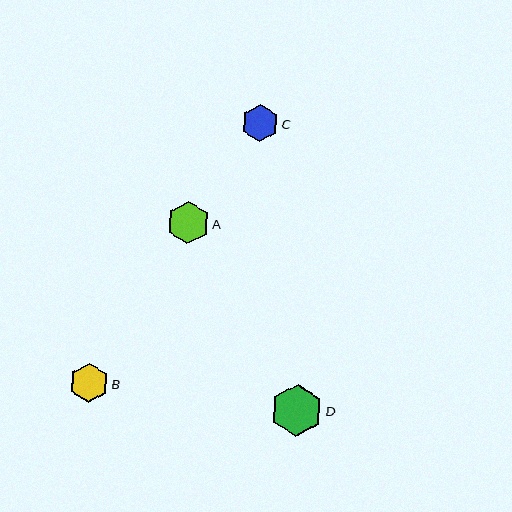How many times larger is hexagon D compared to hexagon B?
Hexagon D is approximately 1.3 times the size of hexagon B.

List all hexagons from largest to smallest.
From largest to smallest: D, A, B, C.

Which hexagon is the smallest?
Hexagon C is the smallest with a size of approximately 37 pixels.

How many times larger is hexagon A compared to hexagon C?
Hexagon A is approximately 1.2 times the size of hexagon C.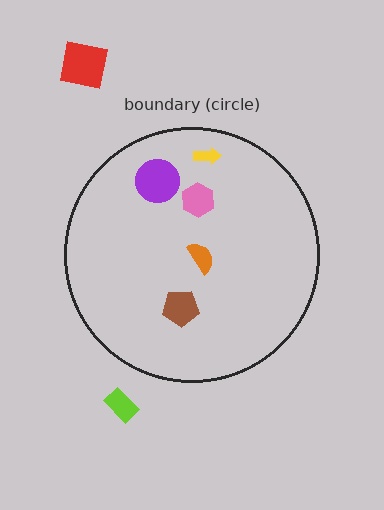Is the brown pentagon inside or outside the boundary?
Inside.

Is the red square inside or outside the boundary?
Outside.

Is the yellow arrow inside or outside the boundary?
Inside.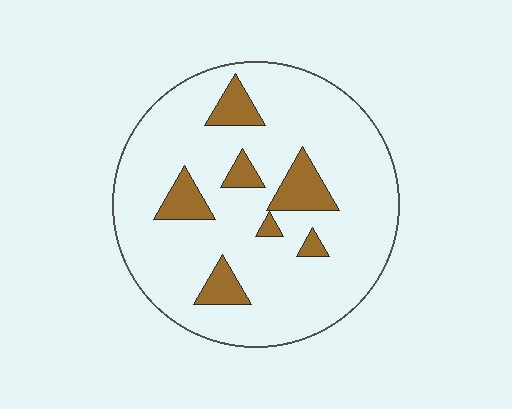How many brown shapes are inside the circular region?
7.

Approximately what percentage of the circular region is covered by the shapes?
Approximately 15%.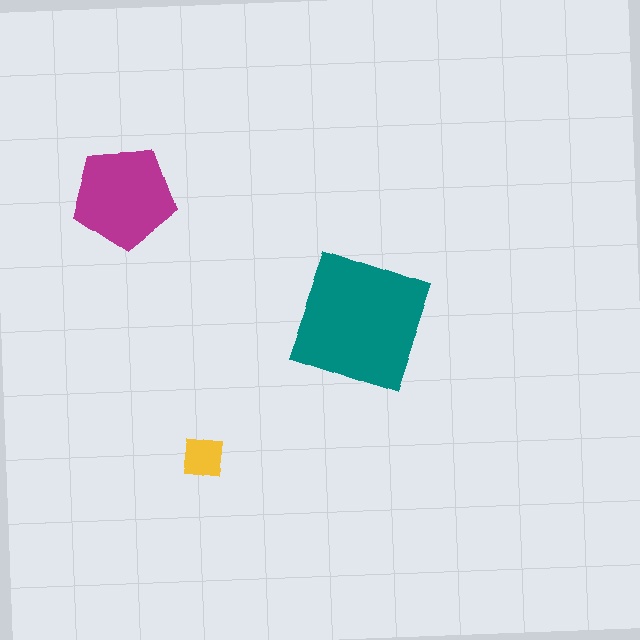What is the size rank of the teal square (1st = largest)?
1st.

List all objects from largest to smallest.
The teal square, the magenta pentagon, the yellow square.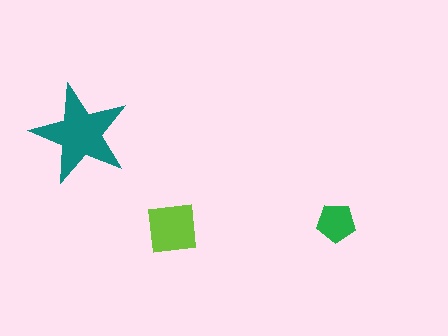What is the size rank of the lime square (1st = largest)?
2nd.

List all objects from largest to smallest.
The teal star, the lime square, the green pentagon.